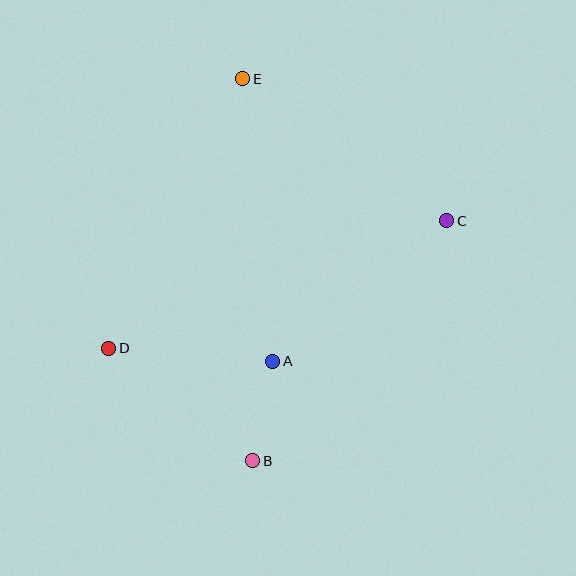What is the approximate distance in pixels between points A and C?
The distance between A and C is approximately 224 pixels.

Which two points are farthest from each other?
Points B and E are farthest from each other.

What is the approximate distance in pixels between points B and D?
The distance between B and D is approximately 183 pixels.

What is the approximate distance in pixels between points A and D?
The distance between A and D is approximately 165 pixels.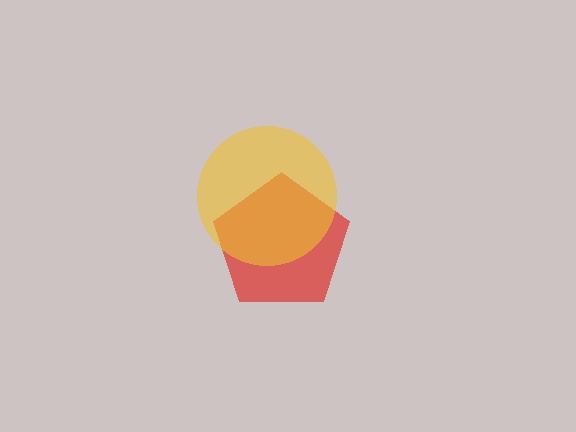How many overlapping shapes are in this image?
There are 2 overlapping shapes in the image.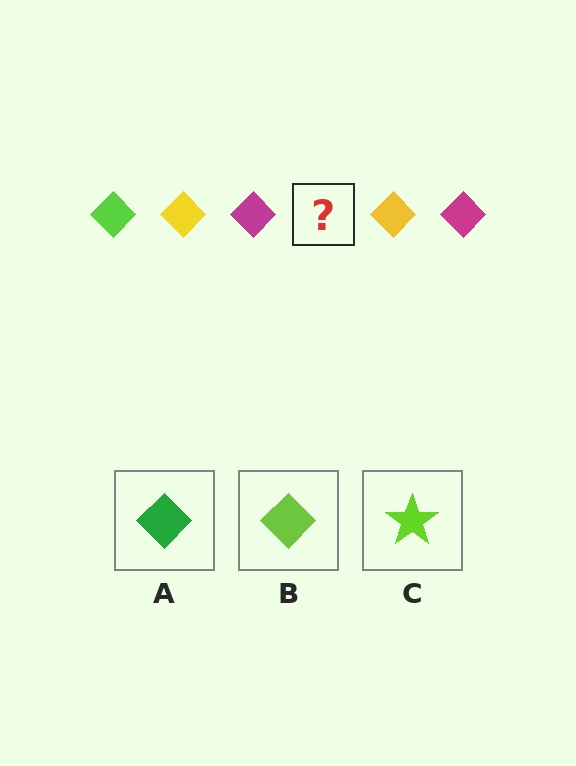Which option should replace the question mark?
Option B.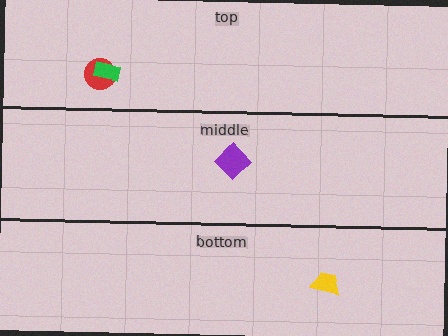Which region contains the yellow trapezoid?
The bottom region.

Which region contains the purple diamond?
The middle region.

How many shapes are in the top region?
2.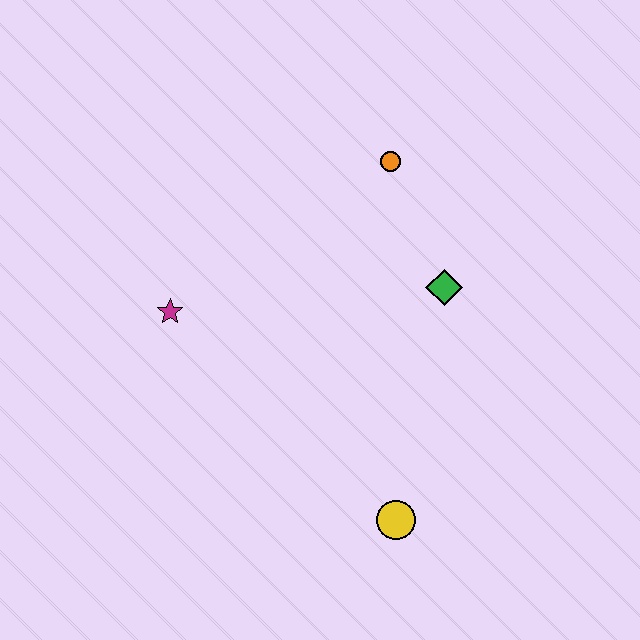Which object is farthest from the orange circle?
The yellow circle is farthest from the orange circle.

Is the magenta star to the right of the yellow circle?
No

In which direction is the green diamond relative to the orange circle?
The green diamond is below the orange circle.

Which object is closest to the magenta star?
The orange circle is closest to the magenta star.